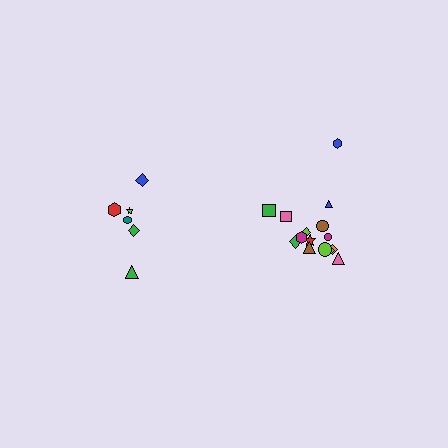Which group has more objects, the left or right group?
The right group.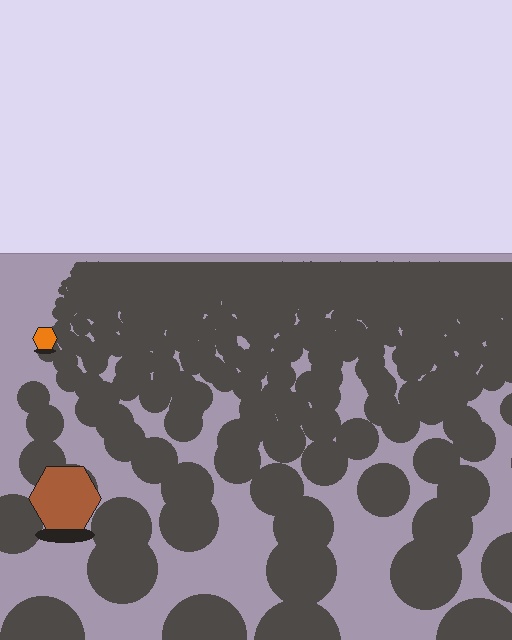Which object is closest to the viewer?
The brown hexagon is closest. The texture marks near it are larger and more spread out.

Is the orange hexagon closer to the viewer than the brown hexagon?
No. The brown hexagon is closer — you can tell from the texture gradient: the ground texture is coarser near it.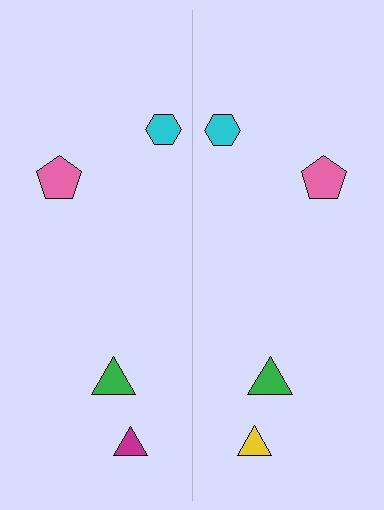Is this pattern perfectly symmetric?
No, the pattern is not perfectly symmetric. The yellow triangle on the right side breaks the symmetry — its mirror counterpart is magenta.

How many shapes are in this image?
There are 8 shapes in this image.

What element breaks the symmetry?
The yellow triangle on the right side breaks the symmetry — its mirror counterpart is magenta.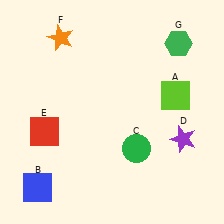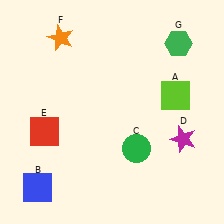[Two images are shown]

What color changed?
The star (D) changed from purple in Image 1 to magenta in Image 2.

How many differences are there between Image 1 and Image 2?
There is 1 difference between the two images.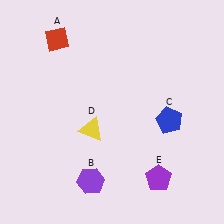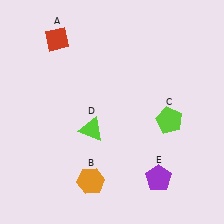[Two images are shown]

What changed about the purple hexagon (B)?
In Image 1, B is purple. In Image 2, it changed to orange.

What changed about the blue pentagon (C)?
In Image 1, C is blue. In Image 2, it changed to lime.